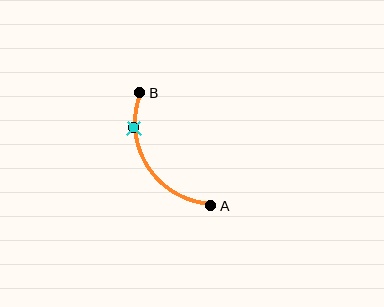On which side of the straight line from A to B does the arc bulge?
The arc bulges to the left of the straight line connecting A and B.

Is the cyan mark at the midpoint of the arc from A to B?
No. The cyan mark lies on the arc but is closer to endpoint B. The arc midpoint would be at the point on the curve equidistant along the arc from both A and B.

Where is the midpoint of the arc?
The arc midpoint is the point on the curve farthest from the straight line joining A and B. It sits to the left of that line.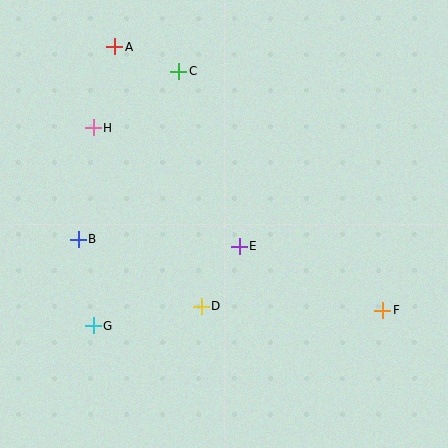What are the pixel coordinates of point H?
Point H is at (93, 128).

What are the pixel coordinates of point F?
Point F is at (383, 310).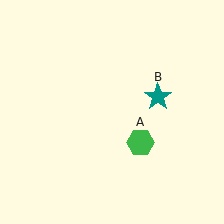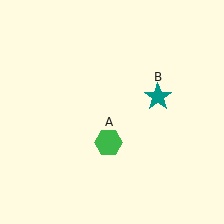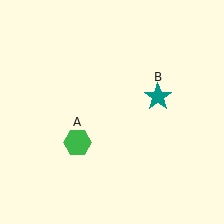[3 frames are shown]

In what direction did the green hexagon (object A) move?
The green hexagon (object A) moved left.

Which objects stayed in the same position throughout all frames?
Teal star (object B) remained stationary.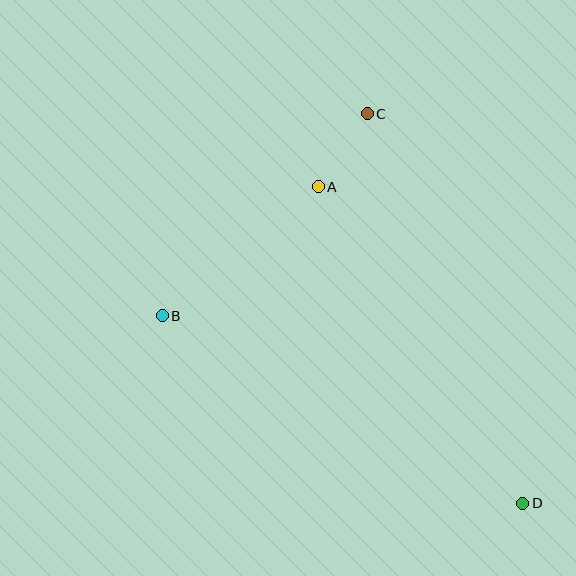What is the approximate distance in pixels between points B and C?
The distance between B and C is approximately 288 pixels.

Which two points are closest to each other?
Points A and C are closest to each other.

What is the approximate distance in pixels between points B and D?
The distance between B and D is approximately 406 pixels.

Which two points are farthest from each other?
Points C and D are farthest from each other.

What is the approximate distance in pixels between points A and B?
The distance between A and B is approximately 203 pixels.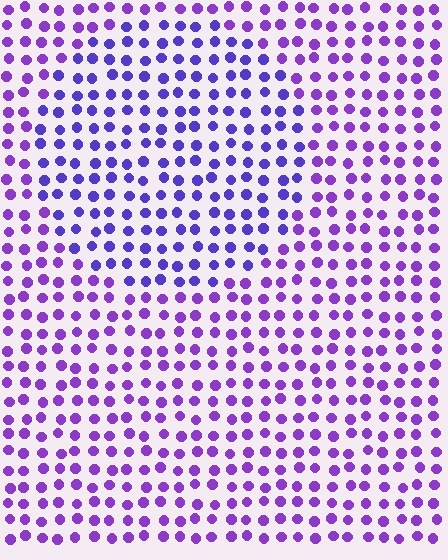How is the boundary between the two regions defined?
The boundary is defined purely by a slight shift in hue (about 25 degrees). Spacing, size, and orientation are identical on both sides.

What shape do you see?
I see a circle.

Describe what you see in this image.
The image is filled with small purple elements in a uniform arrangement. A circle-shaped region is visible where the elements are tinted to a slightly different hue, forming a subtle color boundary.